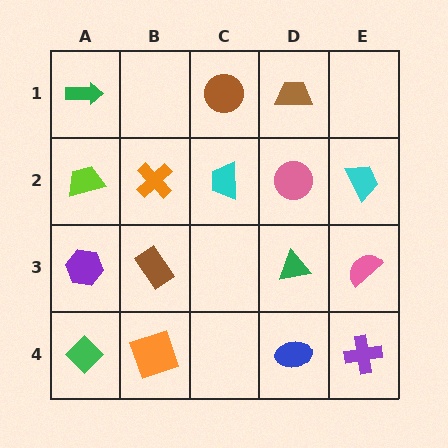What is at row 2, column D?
A pink circle.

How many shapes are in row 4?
4 shapes.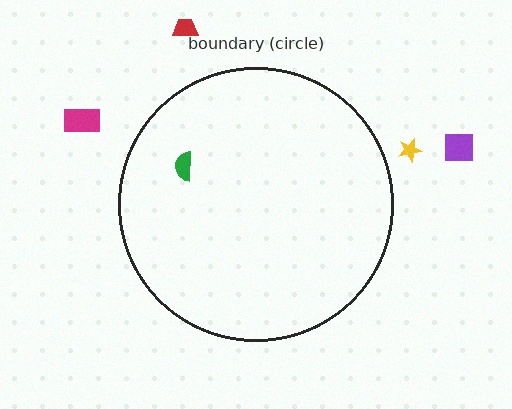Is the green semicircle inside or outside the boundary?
Inside.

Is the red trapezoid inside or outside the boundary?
Outside.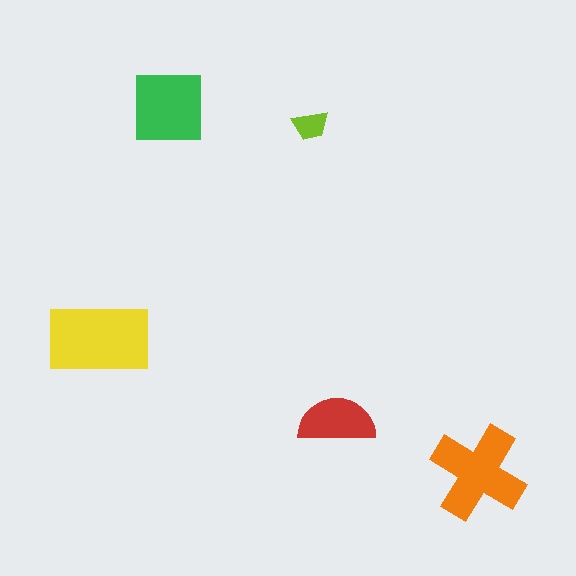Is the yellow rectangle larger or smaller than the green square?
Larger.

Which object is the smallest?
The lime trapezoid.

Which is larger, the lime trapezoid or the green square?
The green square.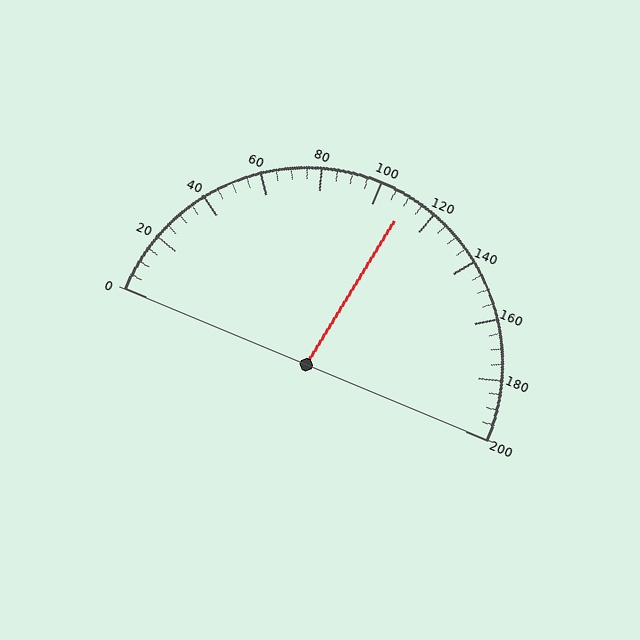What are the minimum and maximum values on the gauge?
The gauge ranges from 0 to 200.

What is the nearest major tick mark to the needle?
The nearest major tick mark is 120.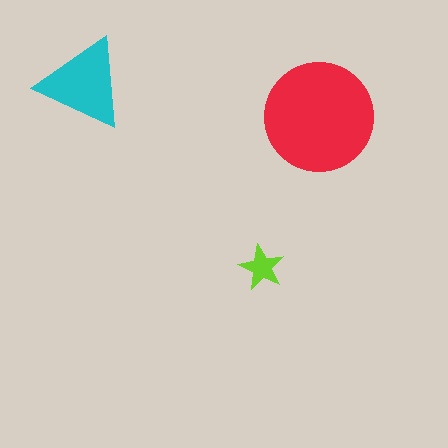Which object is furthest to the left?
The cyan triangle is leftmost.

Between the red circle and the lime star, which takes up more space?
The red circle.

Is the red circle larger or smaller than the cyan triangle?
Larger.